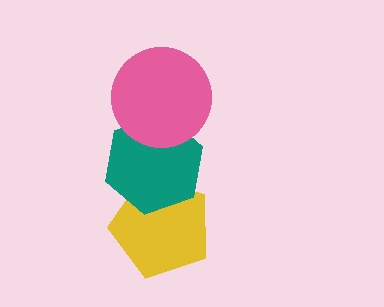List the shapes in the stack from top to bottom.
From top to bottom: the pink circle, the teal hexagon, the yellow pentagon.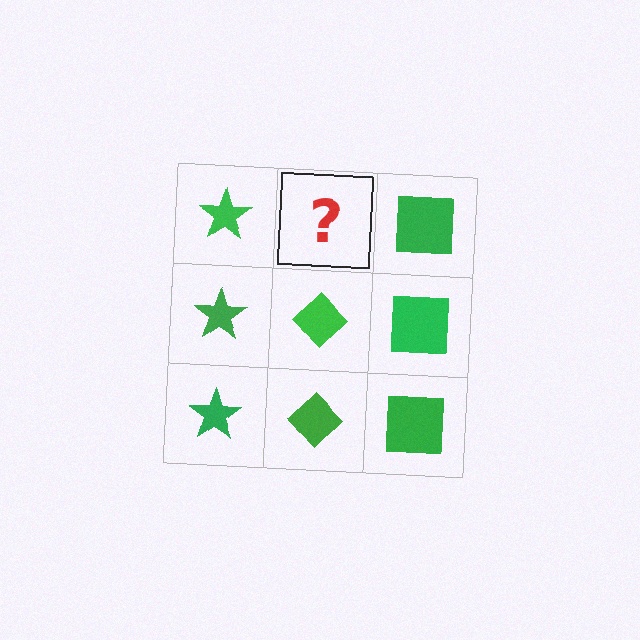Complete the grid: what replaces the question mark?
The question mark should be replaced with a green diamond.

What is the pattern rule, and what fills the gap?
The rule is that each column has a consistent shape. The gap should be filled with a green diamond.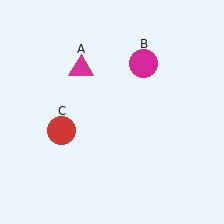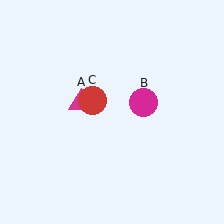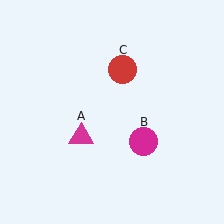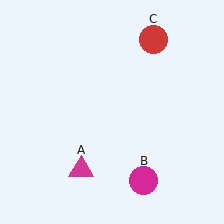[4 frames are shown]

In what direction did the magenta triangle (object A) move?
The magenta triangle (object A) moved down.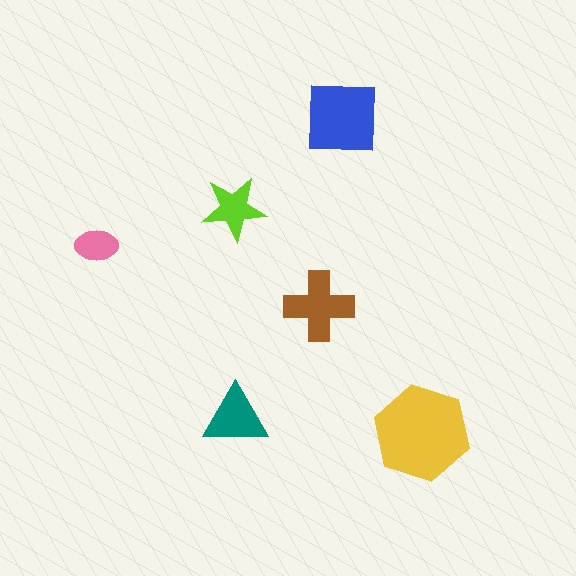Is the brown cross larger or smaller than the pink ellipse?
Larger.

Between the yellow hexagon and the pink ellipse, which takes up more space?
The yellow hexagon.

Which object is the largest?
The yellow hexagon.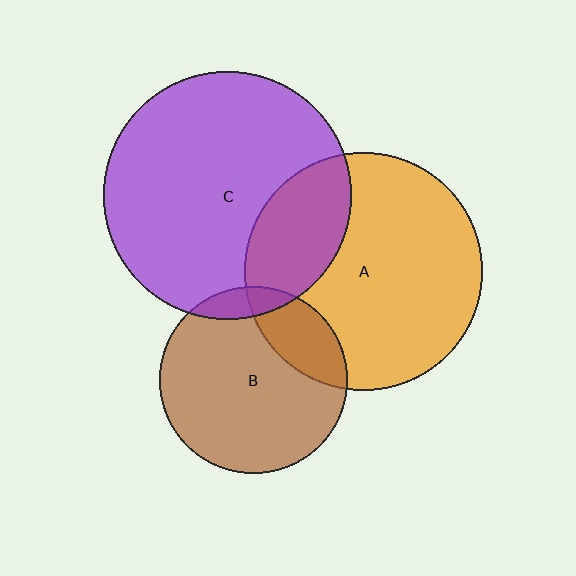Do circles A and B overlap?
Yes.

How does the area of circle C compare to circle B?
Approximately 1.7 times.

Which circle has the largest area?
Circle C (purple).